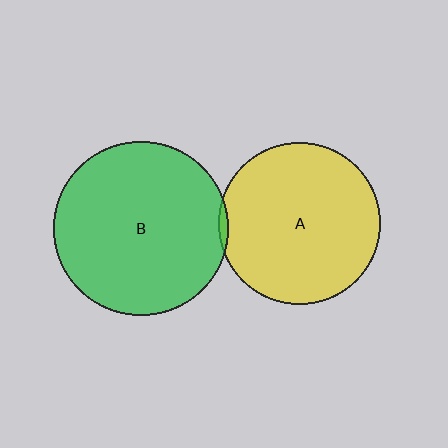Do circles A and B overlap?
Yes.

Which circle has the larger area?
Circle B (green).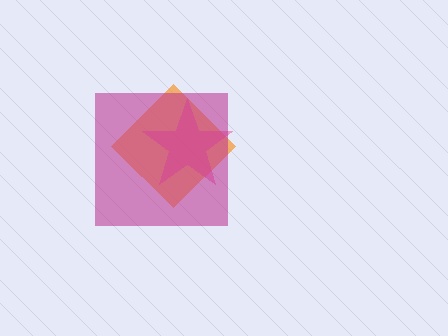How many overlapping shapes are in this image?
There are 3 overlapping shapes in the image.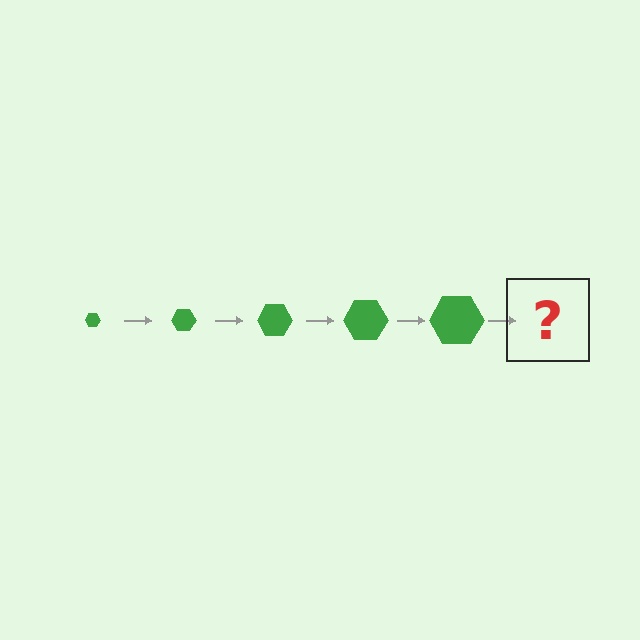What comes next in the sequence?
The next element should be a green hexagon, larger than the previous one.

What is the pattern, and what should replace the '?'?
The pattern is that the hexagon gets progressively larger each step. The '?' should be a green hexagon, larger than the previous one.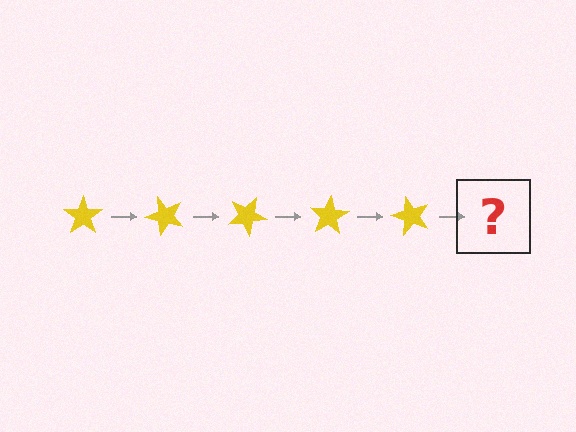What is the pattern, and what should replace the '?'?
The pattern is that the star rotates 50 degrees each step. The '?' should be a yellow star rotated 250 degrees.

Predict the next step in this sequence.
The next step is a yellow star rotated 250 degrees.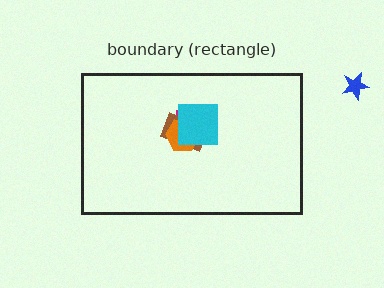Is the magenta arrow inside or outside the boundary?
Inside.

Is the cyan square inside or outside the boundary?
Inside.